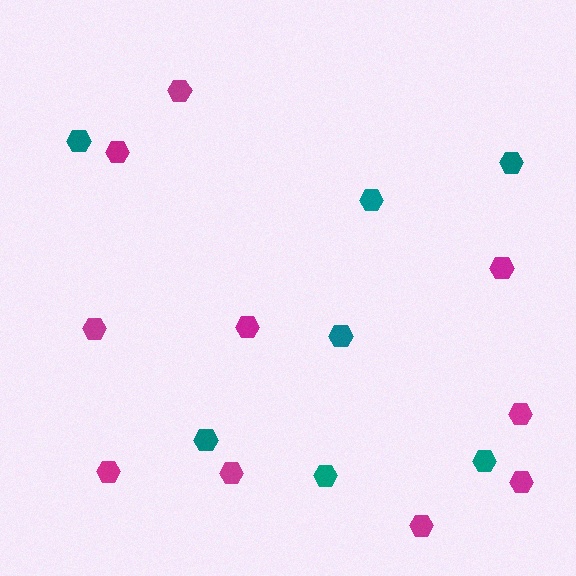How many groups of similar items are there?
There are 2 groups: one group of magenta hexagons (10) and one group of teal hexagons (7).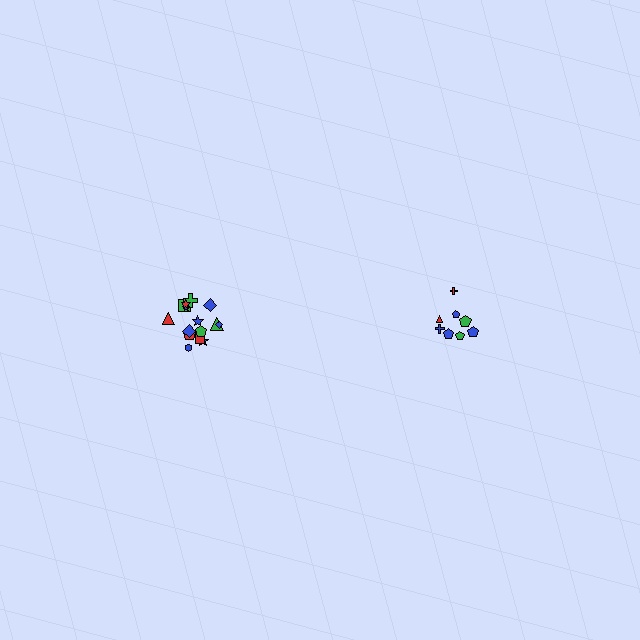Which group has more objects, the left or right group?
The left group.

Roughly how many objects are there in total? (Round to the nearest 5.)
Roughly 25 objects in total.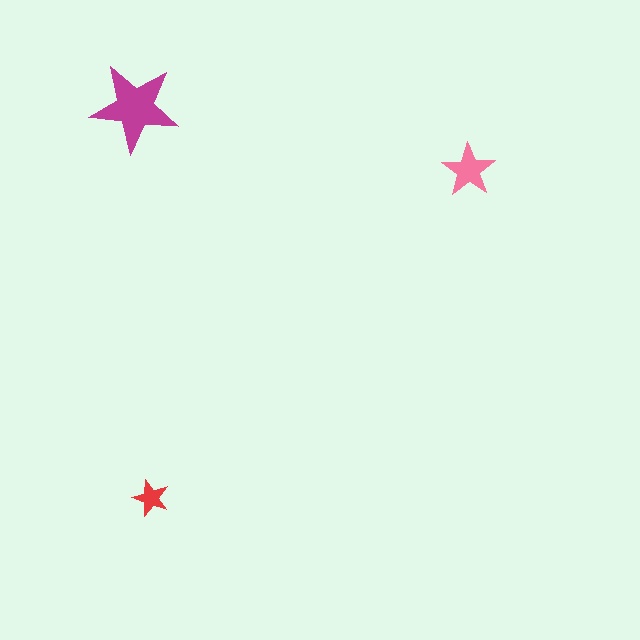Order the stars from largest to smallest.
the magenta one, the pink one, the red one.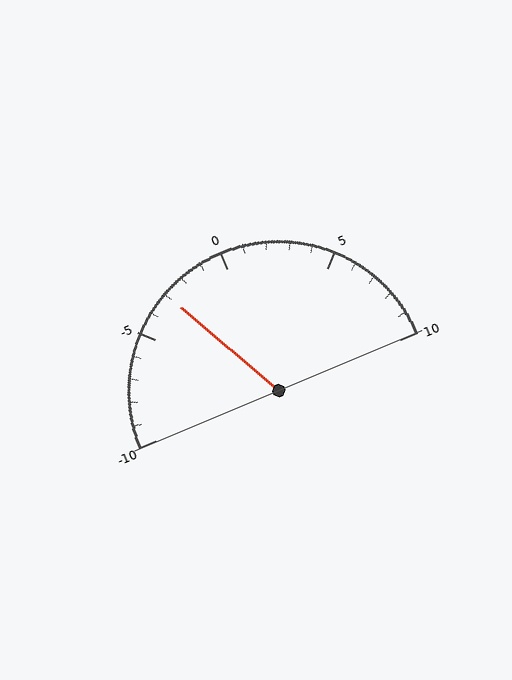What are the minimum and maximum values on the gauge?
The gauge ranges from -10 to 10.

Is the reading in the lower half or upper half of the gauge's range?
The reading is in the lower half of the range (-10 to 10).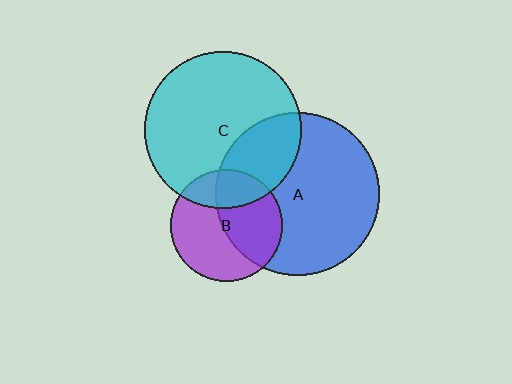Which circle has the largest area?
Circle A (blue).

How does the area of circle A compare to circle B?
Approximately 2.2 times.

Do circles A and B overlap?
Yes.